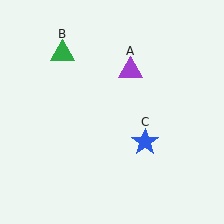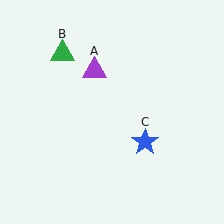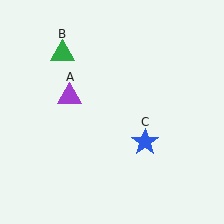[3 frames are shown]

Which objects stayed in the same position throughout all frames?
Green triangle (object B) and blue star (object C) remained stationary.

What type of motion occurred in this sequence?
The purple triangle (object A) rotated counterclockwise around the center of the scene.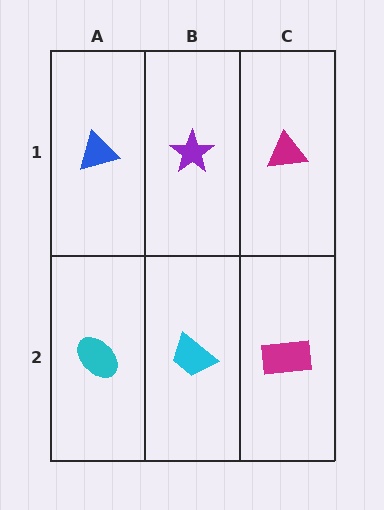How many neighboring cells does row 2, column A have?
2.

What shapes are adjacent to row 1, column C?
A magenta rectangle (row 2, column C), a purple star (row 1, column B).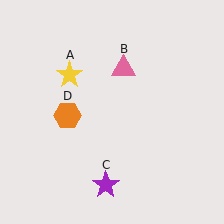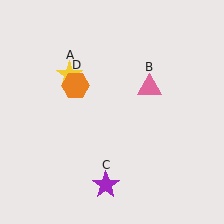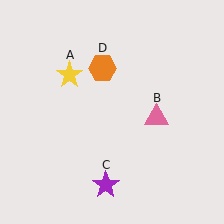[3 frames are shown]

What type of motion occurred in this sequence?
The pink triangle (object B), orange hexagon (object D) rotated clockwise around the center of the scene.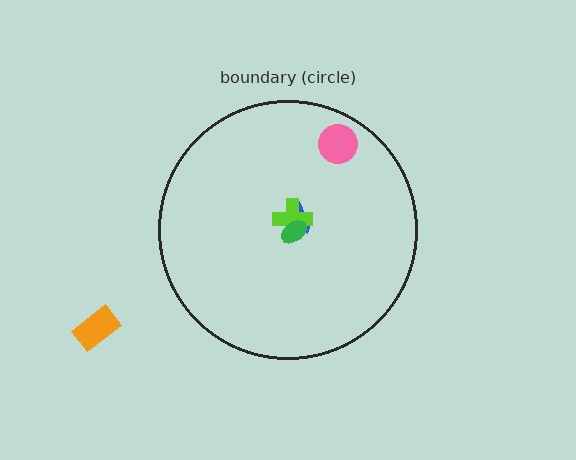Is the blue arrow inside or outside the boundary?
Inside.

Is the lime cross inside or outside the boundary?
Inside.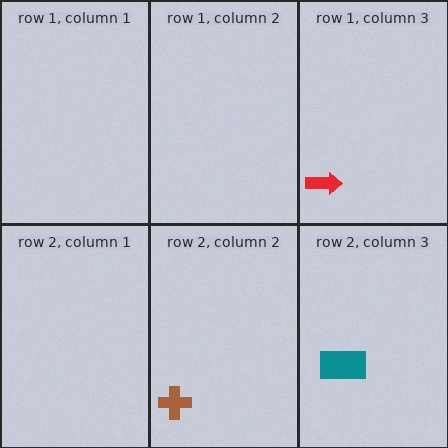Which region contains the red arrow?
The row 1, column 3 region.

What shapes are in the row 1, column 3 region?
The red arrow.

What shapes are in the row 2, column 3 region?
The teal rectangle.